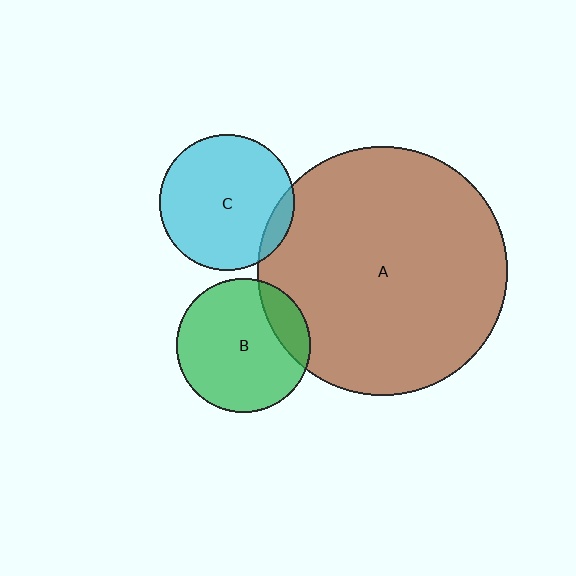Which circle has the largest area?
Circle A (brown).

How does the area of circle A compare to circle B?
Approximately 3.5 times.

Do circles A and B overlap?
Yes.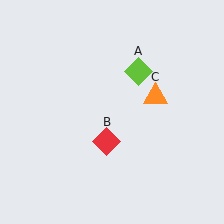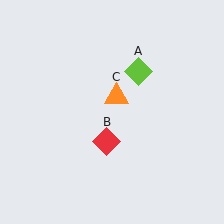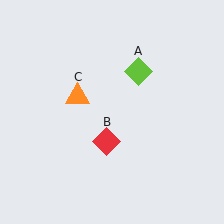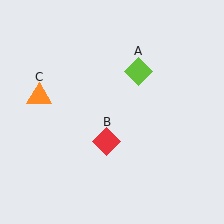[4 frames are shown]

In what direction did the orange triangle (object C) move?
The orange triangle (object C) moved left.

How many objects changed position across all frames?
1 object changed position: orange triangle (object C).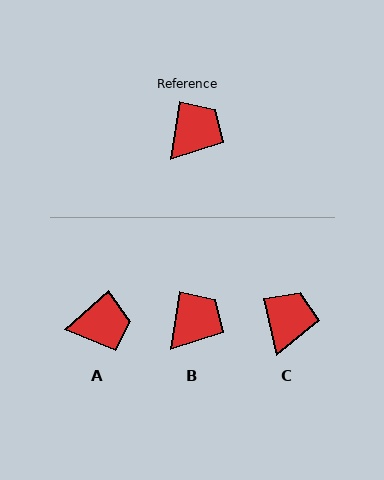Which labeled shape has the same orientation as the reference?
B.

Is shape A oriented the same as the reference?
No, it is off by about 41 degrees.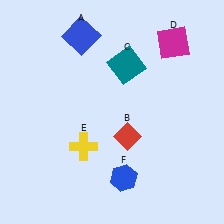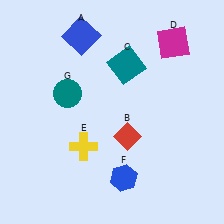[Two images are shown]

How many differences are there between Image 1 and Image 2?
There is 1 difference between the two images.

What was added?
A teal circle (G) was added in Image 2.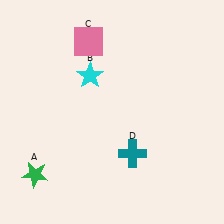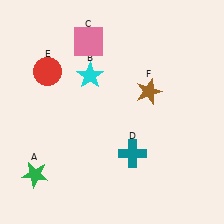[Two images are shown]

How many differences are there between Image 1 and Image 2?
There are 2 differences between the two images.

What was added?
A red circle (E), a brown star (F) were added in Image 2.